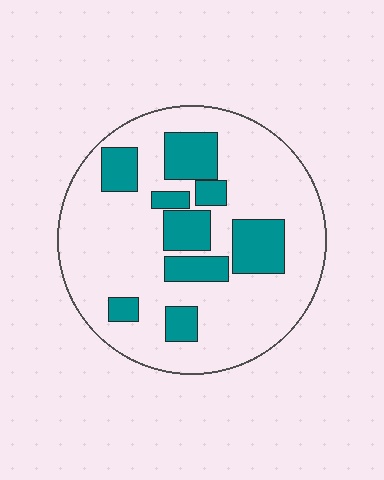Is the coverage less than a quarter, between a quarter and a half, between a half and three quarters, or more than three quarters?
Between a quarter and a half.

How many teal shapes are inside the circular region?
9.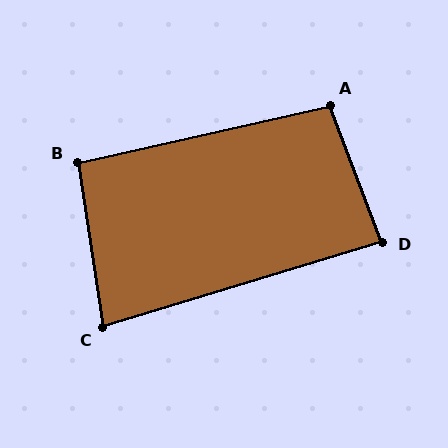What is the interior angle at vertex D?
Approximately 86 degrees (approximately right).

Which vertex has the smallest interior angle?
C, at approximately 82 degrees.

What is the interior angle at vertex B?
Approximately 94 degrees (approximately right).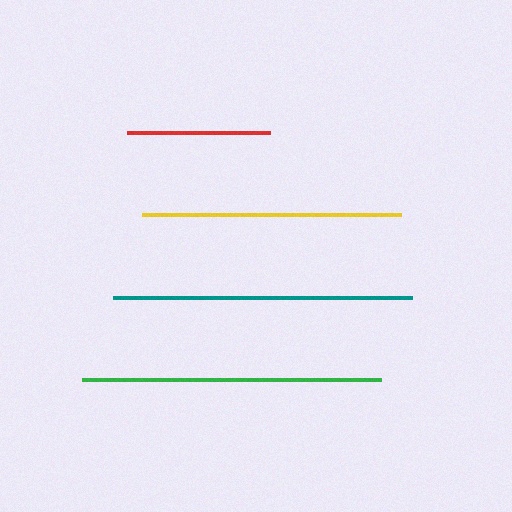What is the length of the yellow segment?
The yellow segment is approximately 259 pixels long.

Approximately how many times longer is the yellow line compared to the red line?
The yellow line is approximately 1.8 times the length of the red line.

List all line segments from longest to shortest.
From longest to shortest: teal, green, yellow, red.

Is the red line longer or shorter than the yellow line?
The yellow line is longer than the red line.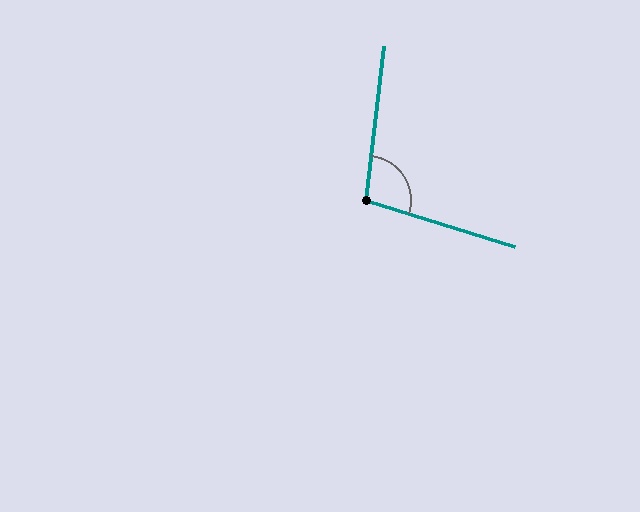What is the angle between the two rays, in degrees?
Approximately 101 degrees.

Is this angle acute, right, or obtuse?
It is obtuse.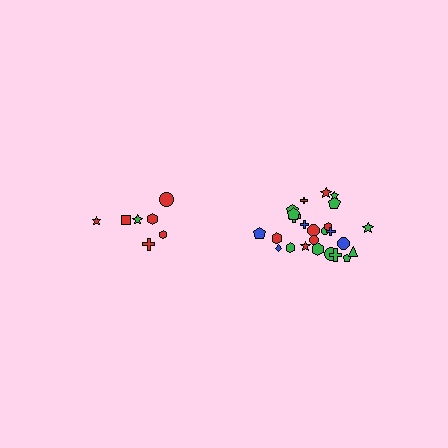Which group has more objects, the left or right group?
The right group.